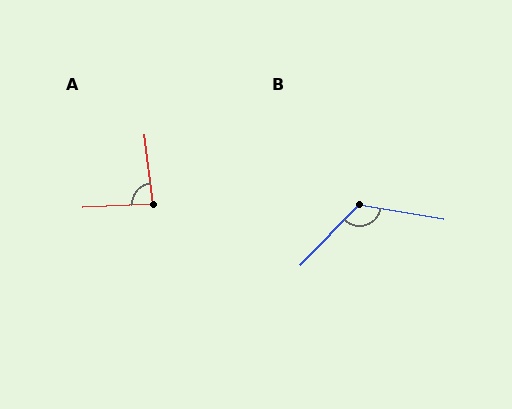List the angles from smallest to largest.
A (85°), B (125°).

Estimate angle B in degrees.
Approximately 125 degrees.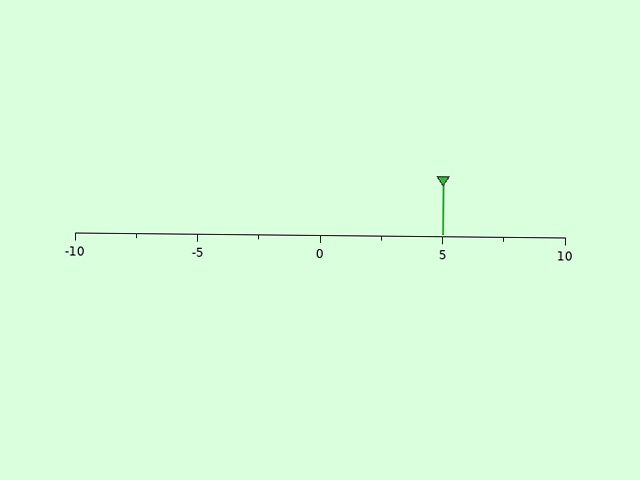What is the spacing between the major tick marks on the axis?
The major ticks are spaced 5 apart.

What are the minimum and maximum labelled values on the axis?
The axis runs from -10 to 10.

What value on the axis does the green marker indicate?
The marker indicates approximately 5.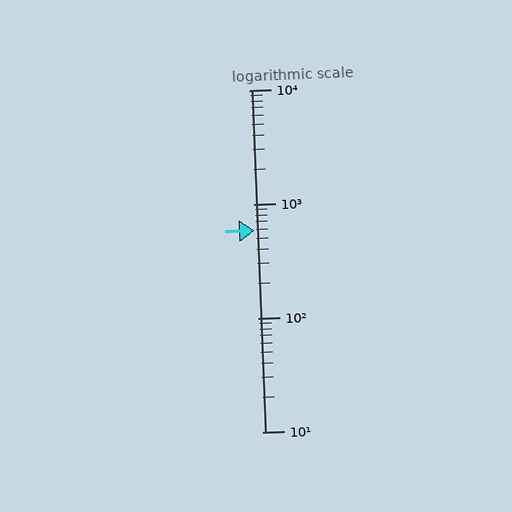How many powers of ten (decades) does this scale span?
The scale spans 3 decades, from 10 to 10000.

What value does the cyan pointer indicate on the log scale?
The pointer indicates approximately 590.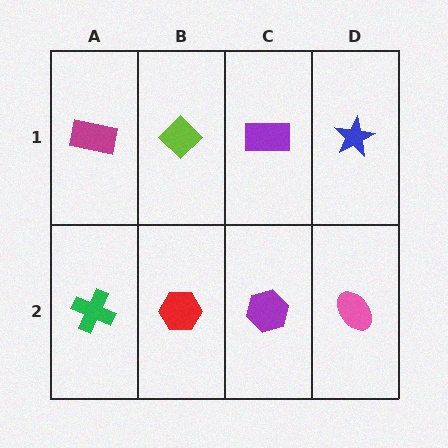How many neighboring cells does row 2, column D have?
2.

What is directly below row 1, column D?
A pink ellipse.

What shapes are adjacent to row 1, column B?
A red hexagon (row 2, column B), a magenta rectangle (row 1, column A), a purple rectangle (row 1, column C).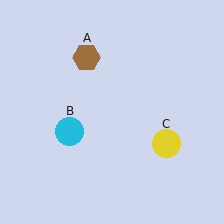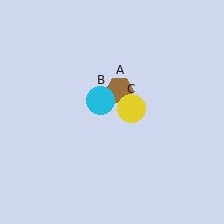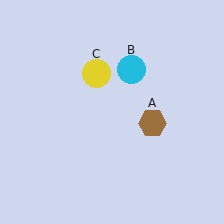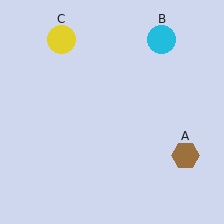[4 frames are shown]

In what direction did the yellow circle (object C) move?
The yellow circle (object C) moved up and to the left.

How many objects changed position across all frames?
3 objects changed position: brown hexagon (object A), cyan circle (object B), yellow circle (object C).